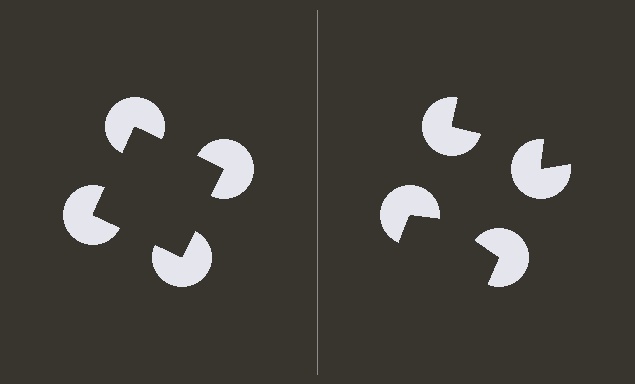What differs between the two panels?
The pac-man discs are positioned identically on both sides; only the wedge orientations differ. On the left they align to a square; on the right they are misaligned.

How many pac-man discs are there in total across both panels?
8 — 4 on each side.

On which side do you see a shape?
An illusory square appears on the left side. On the right side the wedge cuts are rotated, so no coherent shape forms.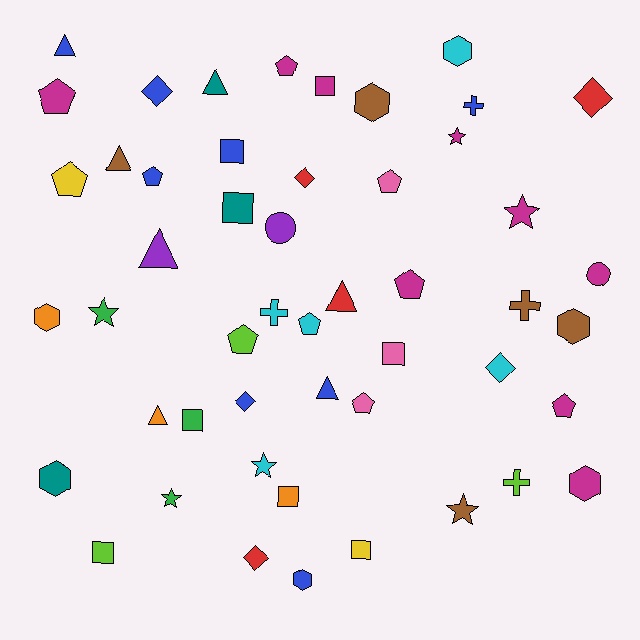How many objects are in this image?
There are 50 objects.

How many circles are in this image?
There are 2 circles.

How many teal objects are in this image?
There are 3 teal objects.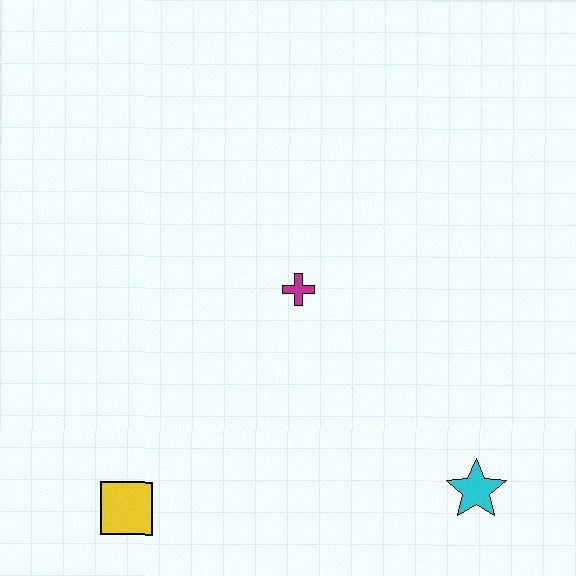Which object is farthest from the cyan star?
The yellow square is farthest from the cyan star.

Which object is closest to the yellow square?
The magenta cross is closest to the yellow square.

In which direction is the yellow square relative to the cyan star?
The yellow square is to the left of the cyan star.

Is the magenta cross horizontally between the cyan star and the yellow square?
Yes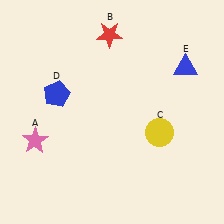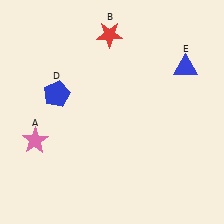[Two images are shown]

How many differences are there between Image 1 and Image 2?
There is 1 difference between the two images.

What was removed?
The yellow circle (C) was removed in Image 2.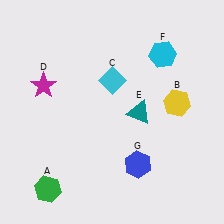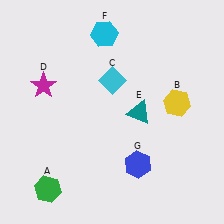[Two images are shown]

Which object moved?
The cyan hexagon (F) moved left.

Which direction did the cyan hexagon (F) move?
The cyan hexagon (F) moved left.